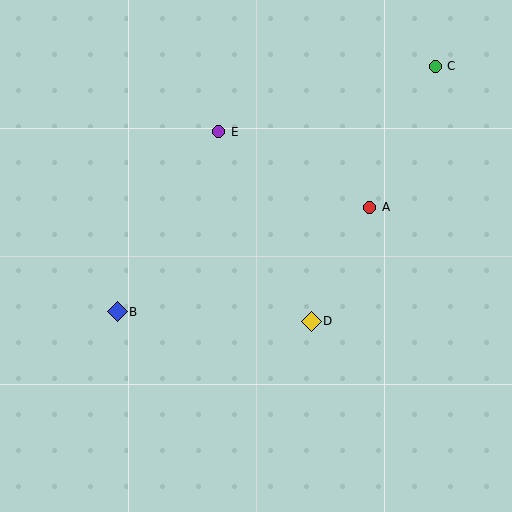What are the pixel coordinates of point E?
Point E is at (219, 132).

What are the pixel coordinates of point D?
Point D is at (311, 321).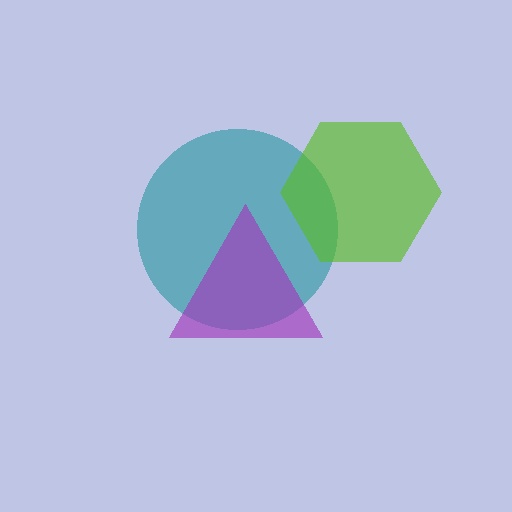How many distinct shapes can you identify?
There are 3 distinct shapes: a teal circle, a lime hexagon, a purple triangle.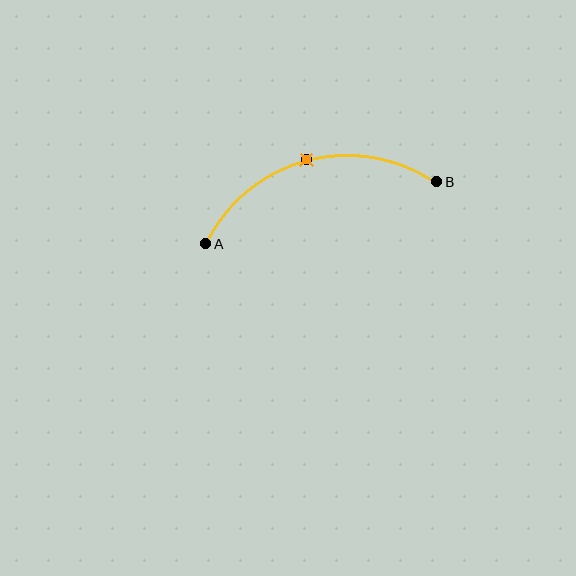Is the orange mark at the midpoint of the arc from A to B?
Yes. The orange mark lies on the arc at equal arc-length from both A and B — it is the arc midpoint.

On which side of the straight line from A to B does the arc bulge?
The arc bulges above the straight line connecting A and B.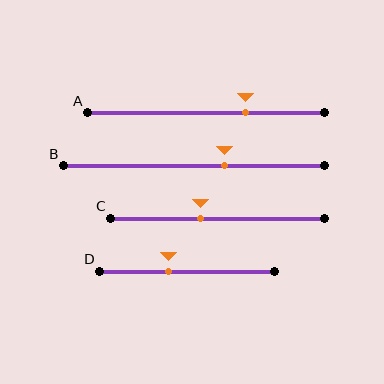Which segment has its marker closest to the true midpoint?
Segment C has its marker closest to the true midpoint.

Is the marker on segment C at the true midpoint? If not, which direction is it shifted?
No, the marker on segment C is shifted to the left by about 8% of the segment length.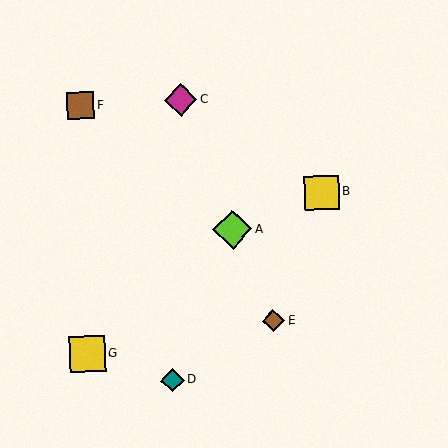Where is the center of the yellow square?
The center of the yellow square is at (87, 354).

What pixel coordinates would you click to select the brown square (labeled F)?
Click at (80, 105) to select the brown square F.